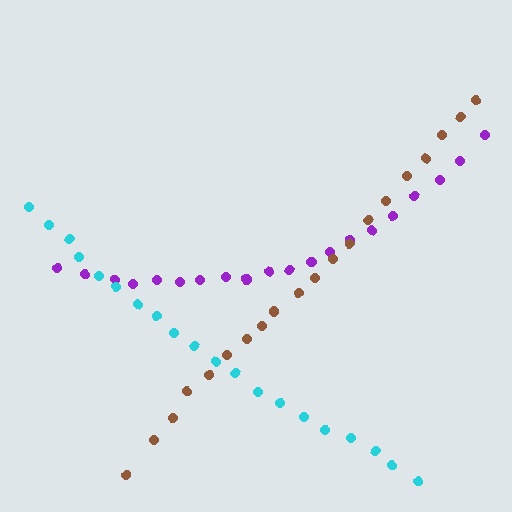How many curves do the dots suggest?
There are 3 distinct paths.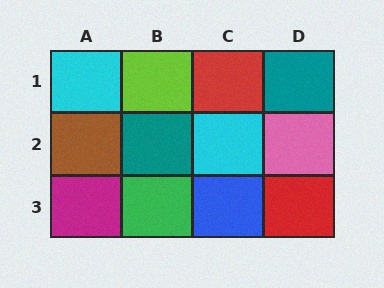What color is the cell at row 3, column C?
Blue.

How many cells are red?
2 cells are red.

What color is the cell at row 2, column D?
Pink.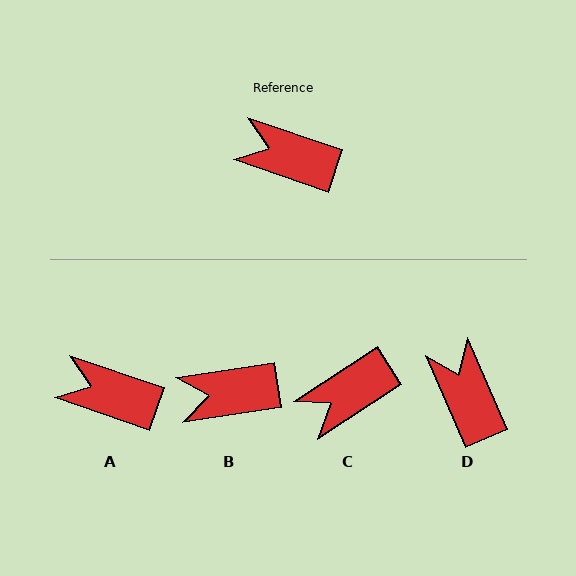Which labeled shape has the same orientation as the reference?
A.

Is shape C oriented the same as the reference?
No, it is off by about 52 degrees.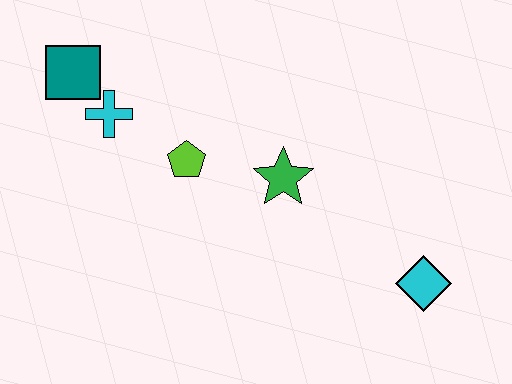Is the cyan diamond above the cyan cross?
No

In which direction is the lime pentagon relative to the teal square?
The lime pentagon is to the right of the teal square.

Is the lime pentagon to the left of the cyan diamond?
Yes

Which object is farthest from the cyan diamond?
The teal square is farthest from the cyan diamond.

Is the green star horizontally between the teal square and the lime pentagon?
No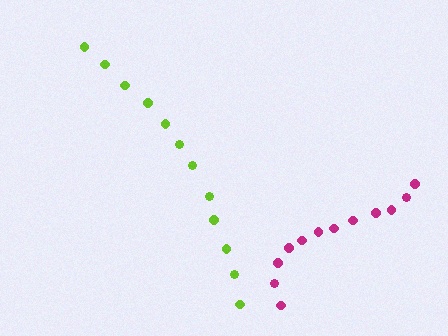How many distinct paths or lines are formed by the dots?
There are 2 distinct paths.